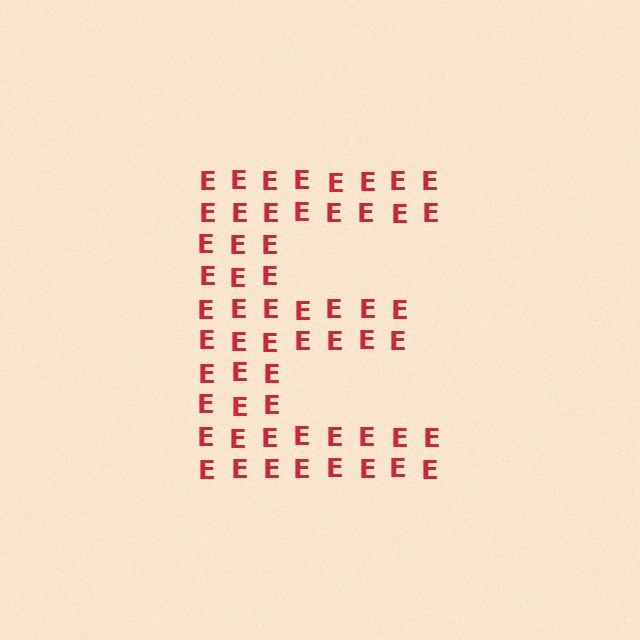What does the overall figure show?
The overall figure shows the letter E.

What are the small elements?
The small elements are letter E's.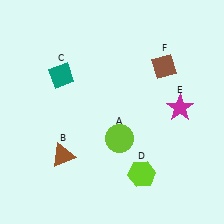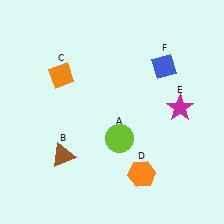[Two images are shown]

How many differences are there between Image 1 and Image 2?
There are 3 differences between the two images.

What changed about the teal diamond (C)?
In Image 1, C is teal. In Image 2, it changed to orange.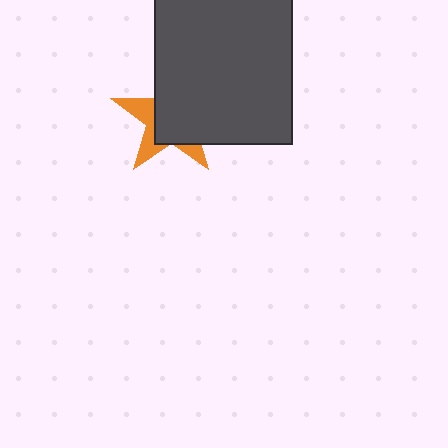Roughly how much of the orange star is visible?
A small part of it is visible (roughly 33%).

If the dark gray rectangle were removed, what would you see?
You would see the complete orange star.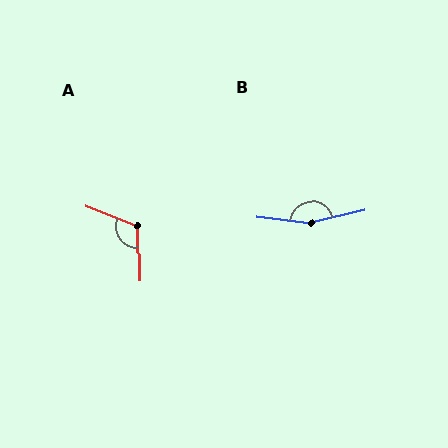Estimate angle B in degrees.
Approximately 159 degrees.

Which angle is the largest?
B, at approximately 159 degrees.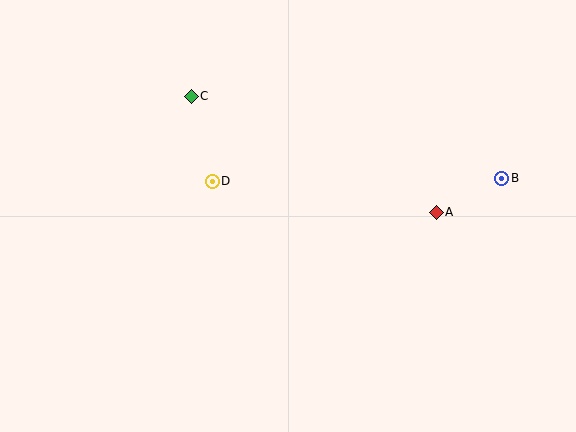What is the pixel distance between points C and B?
The distance between C and B is 321 pixels.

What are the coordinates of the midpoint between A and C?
The midpoint between A and C is at (314, 154).